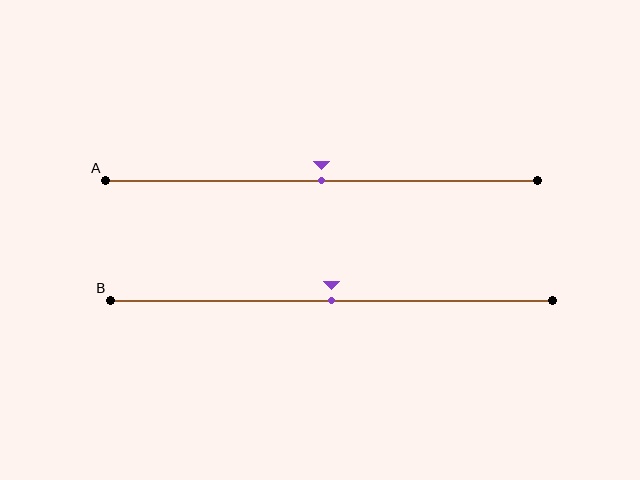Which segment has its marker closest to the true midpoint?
Segment A has its marker closest to the true midpoint.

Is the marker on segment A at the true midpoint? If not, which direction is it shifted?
Yes, the marker on segment A is at the true midpoint.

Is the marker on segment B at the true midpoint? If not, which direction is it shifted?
Yes, the marker on segment B is at the true midpoint.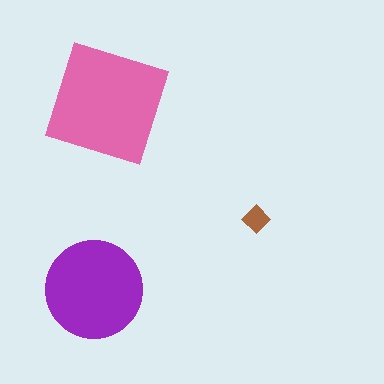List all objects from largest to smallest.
The pink square, the purple circle, the brown diamond.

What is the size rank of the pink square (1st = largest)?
1st.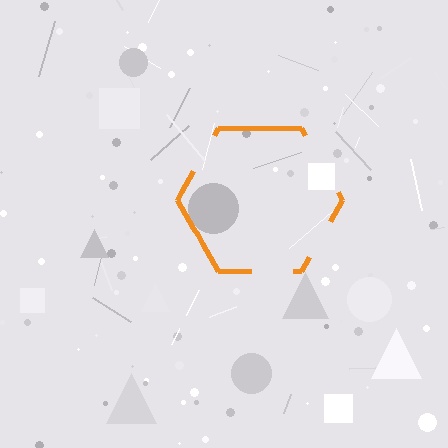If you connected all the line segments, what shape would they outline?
They would outline a hexagon.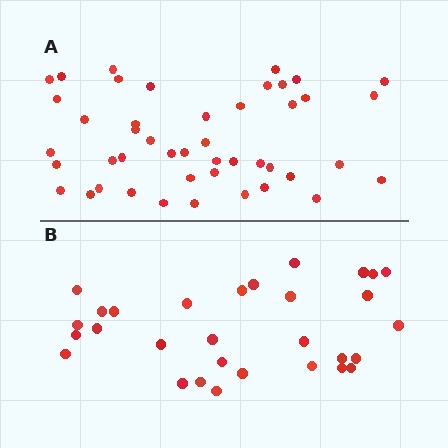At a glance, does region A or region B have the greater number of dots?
Region A (the top region) has more dots.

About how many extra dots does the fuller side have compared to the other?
Region A has approximately 15 more dots than region B.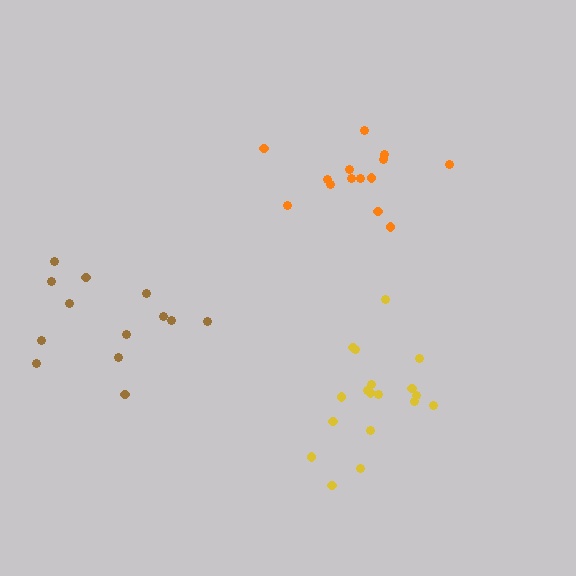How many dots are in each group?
Group 1: 18 dots, Group 2: 13 dots, Group 3: 14 dots (45 total).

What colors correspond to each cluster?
The clusters are colored: yellow, brown, orange.